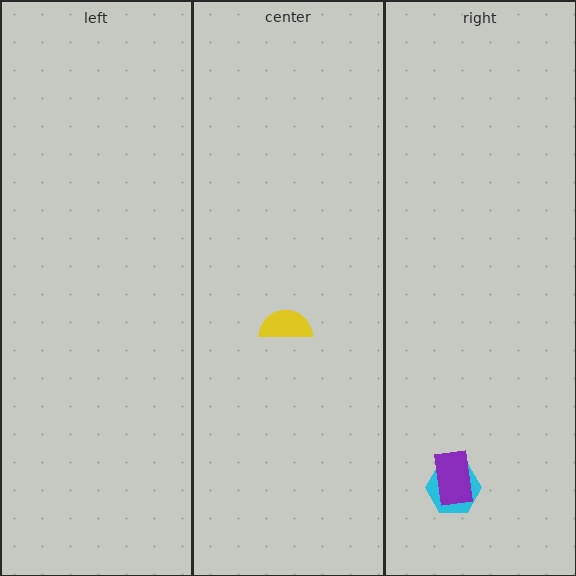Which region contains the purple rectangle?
The right region.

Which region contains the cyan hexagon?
The right region.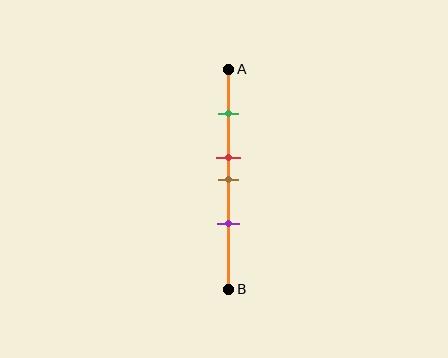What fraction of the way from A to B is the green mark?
The green mark is approximately 20% (0.2) of the way from A to B.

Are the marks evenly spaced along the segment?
No, the marks are not evenly spaced.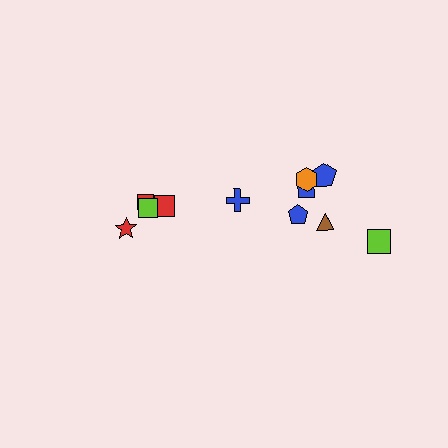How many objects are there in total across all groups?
There are 11 objects.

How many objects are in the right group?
There are 7 objects.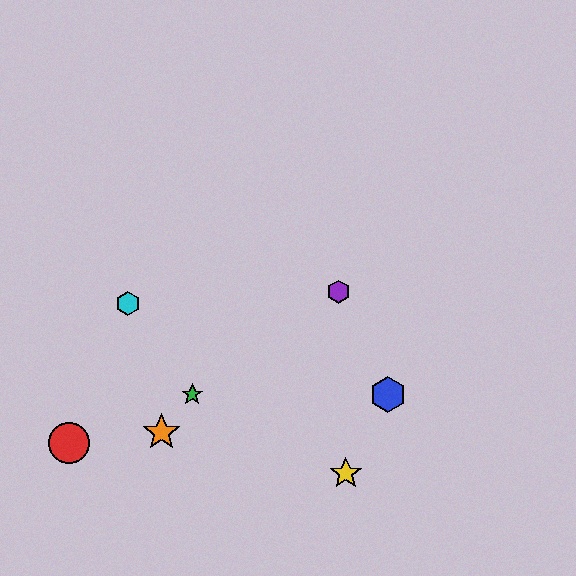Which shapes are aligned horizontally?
The blue hexagon, the green star are aligned horizontally.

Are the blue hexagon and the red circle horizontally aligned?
No, the blue hexagon is at y≈395 and the red circle is at y≈443.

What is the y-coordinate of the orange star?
The orange star is at y≈432.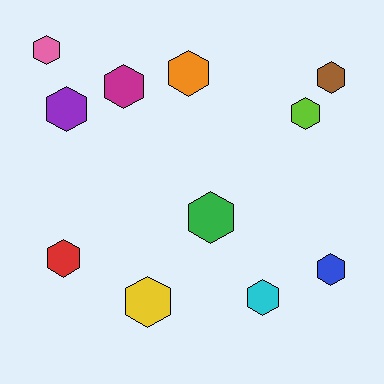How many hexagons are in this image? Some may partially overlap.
There are 11 hexagons.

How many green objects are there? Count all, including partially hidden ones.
There is 1 green object.